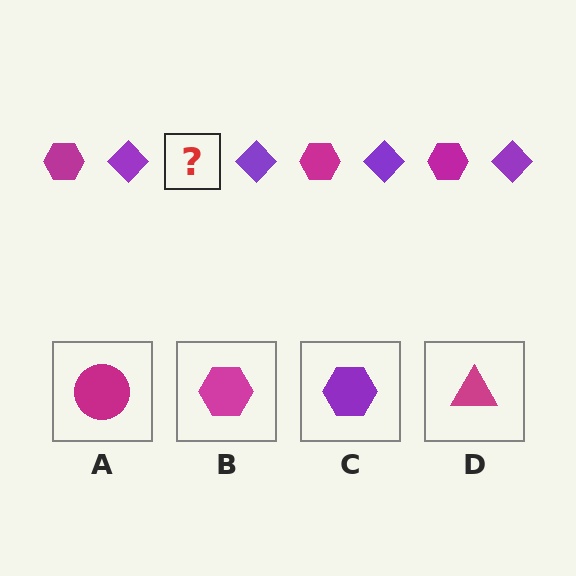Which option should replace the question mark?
Option B.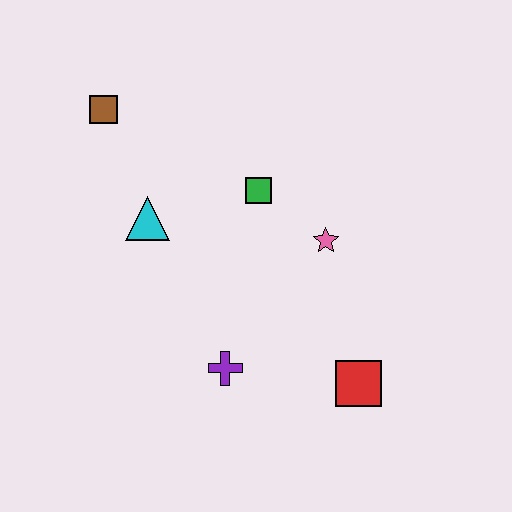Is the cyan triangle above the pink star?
Yes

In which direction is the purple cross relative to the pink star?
The purple cross is below the pink star.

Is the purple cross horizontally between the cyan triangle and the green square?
Yes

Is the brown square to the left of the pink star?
Yes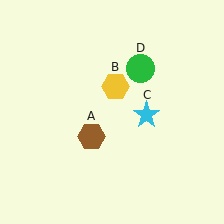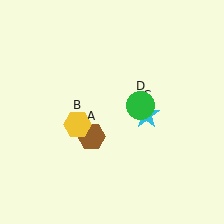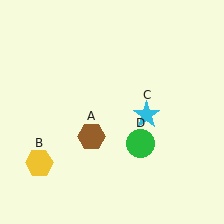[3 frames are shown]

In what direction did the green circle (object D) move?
The green circle (object D) moved down.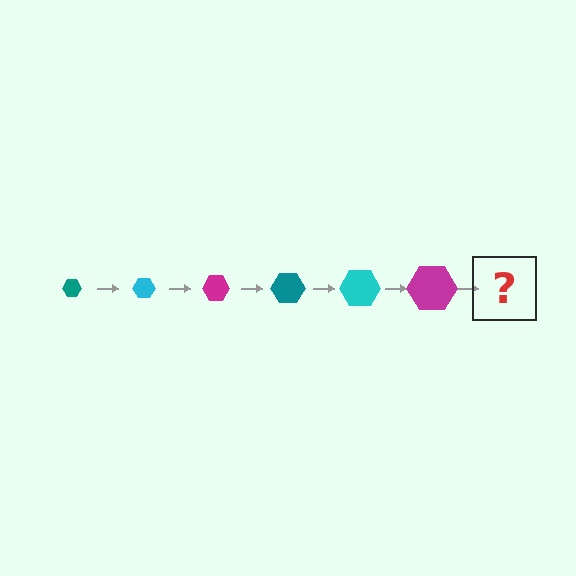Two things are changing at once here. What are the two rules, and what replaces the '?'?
The two rules are that the hexagon grows larger each step and the color cycles through teal, cyan, and magenta. The '?' should be a teal hexagon, larger than the previous one.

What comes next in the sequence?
The next element should be a teal hexagon, larger than the previous one.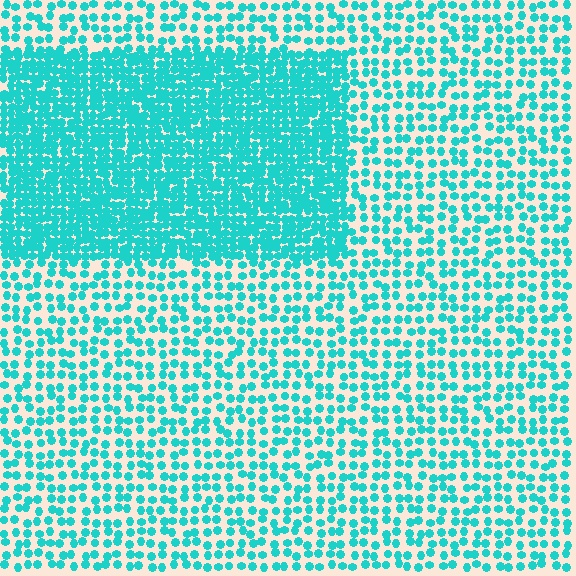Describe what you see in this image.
The image contains small cyan elements arranged at two different densities. A rectangle-shaped region is visible where the elements are more densely packed than the surrounding area.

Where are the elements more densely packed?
The elements are more densely packed inside the rectangle boundary.